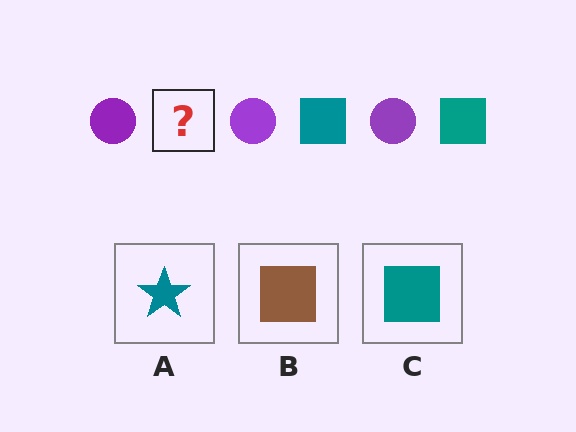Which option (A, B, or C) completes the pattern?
C.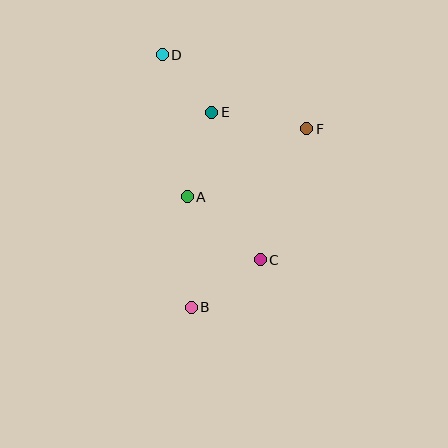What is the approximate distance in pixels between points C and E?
The distance between C and E is approximately 155 pixels.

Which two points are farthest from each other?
Points B and D are farthest from each other.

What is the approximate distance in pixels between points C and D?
The distance between C and D is approximately 227 pixels.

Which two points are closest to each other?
Points D and E are closest to each other.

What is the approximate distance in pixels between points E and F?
The distance between E and F is approximately 96 pixels.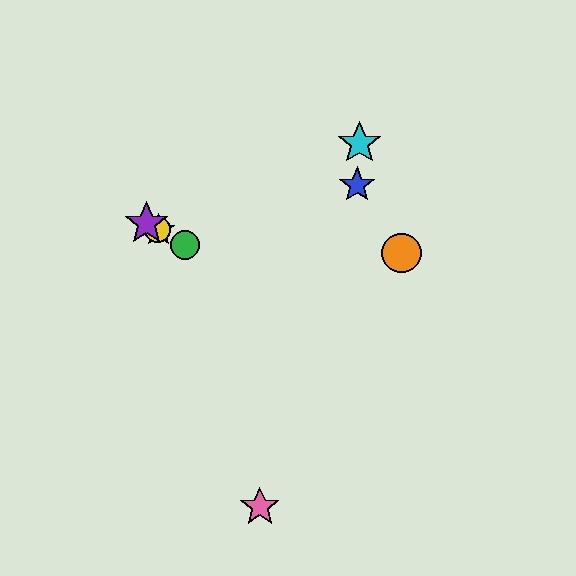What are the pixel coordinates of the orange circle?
The orange circle is at (402, 253).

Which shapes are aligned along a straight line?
The red star, the green circle, the yellow circle, the purple star are aligned along a straight line.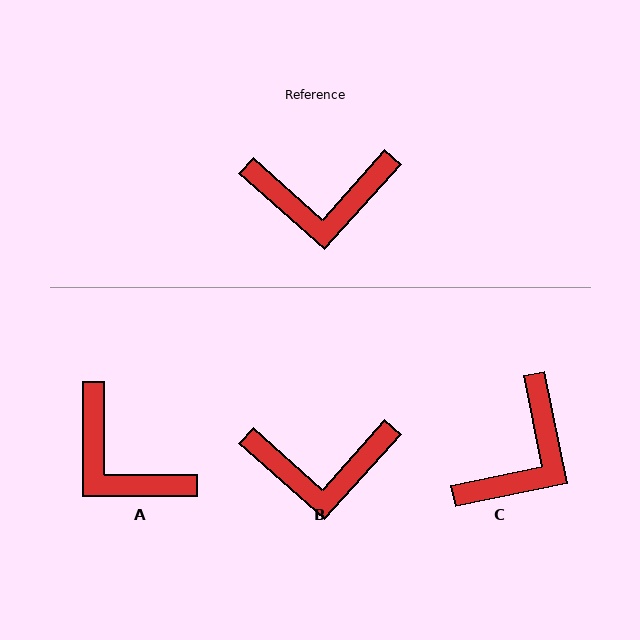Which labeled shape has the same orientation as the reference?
B.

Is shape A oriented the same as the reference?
No, it is off by about 48 degrees.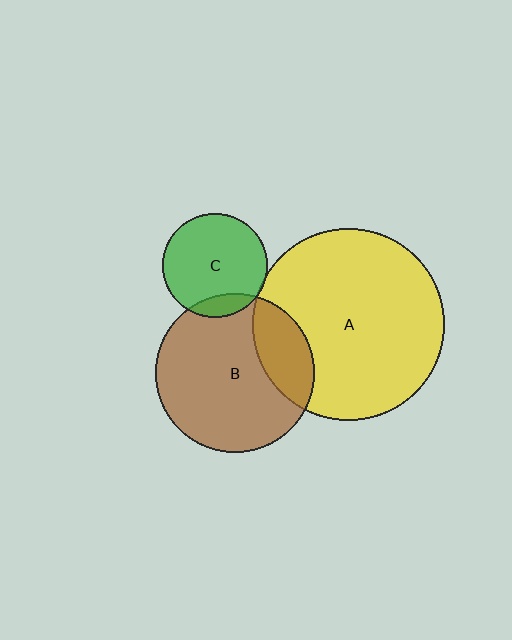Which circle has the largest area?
Circle A (yellow).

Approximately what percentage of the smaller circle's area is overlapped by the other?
Approximately 25%.